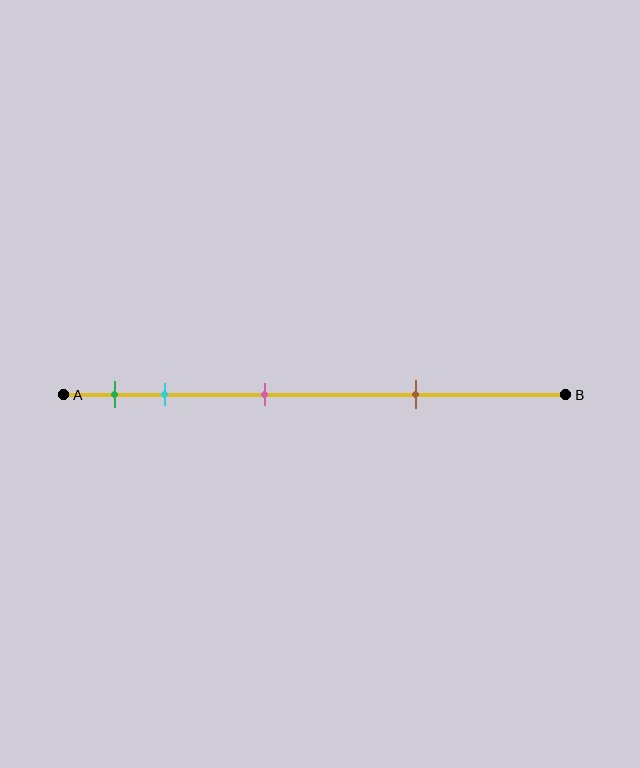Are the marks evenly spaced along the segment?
No, the marks are not evenly spaced.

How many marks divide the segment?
There are 4 marks dividing the segment.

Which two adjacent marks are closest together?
The green and cyan marks are the closest adjacent pair.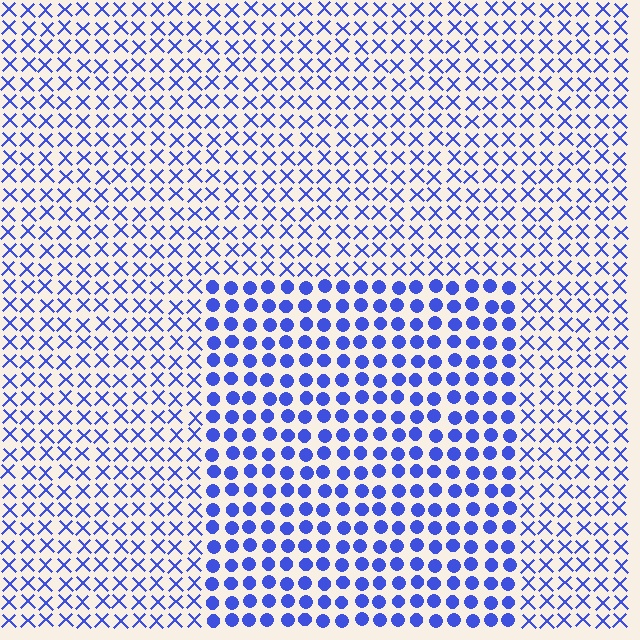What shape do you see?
I see a rectangle.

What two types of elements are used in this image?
The image uses circles inside the rectangle region and X marks outside it.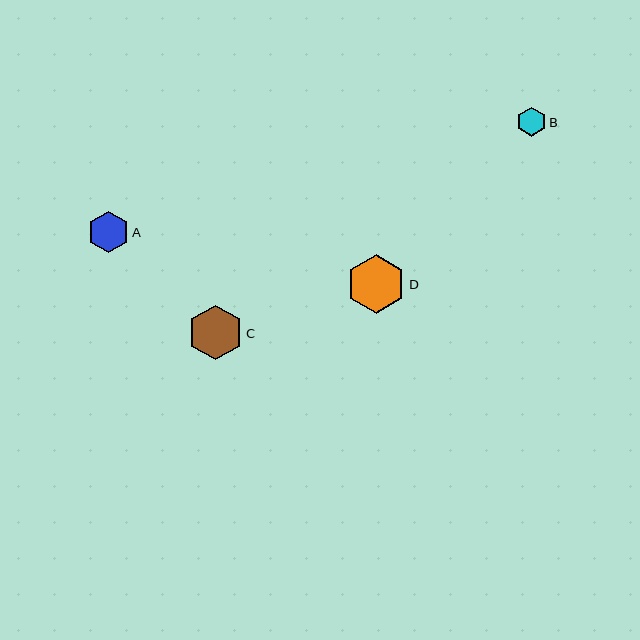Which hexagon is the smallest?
Hexagon B is the smallest with a size of approximately 29 pixels.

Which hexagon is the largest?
Hexagon D is the largest with a size of approximately 59 pixels.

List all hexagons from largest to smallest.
From largest to smallest: D, C, A, B.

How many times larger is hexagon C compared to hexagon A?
Hexagon C is approximately 1.3 times the size of hexagon A.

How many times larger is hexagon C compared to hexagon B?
Hexagon C is approximately 1.9 times the size of hexagon B.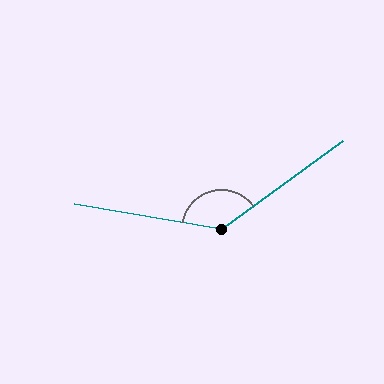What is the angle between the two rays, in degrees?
Approximately 134 degrees.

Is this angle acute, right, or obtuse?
It is obtuse.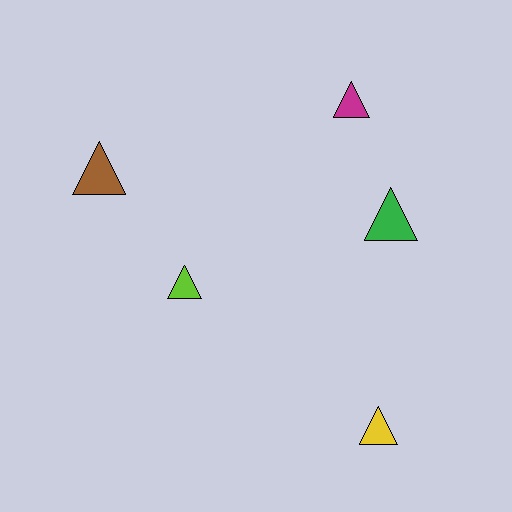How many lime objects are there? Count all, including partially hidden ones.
There is 1 lime object.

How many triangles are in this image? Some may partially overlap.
There are 5 triangles.